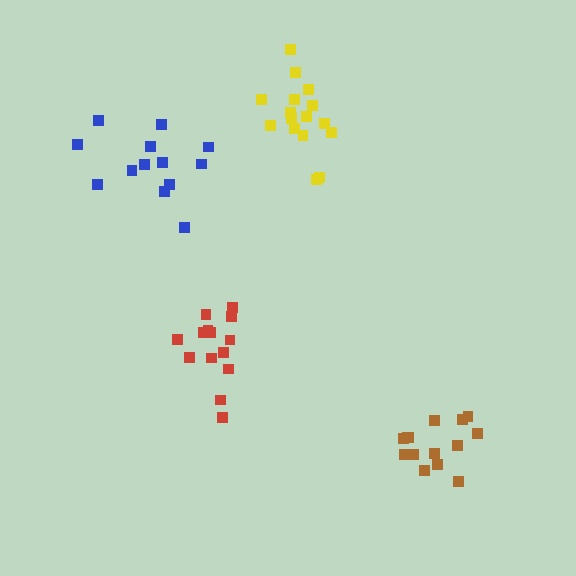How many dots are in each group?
Group 1: 14 dots, Group 2: 13 dots, Group 3: 14 dots, Group 4: 16 dots (57 total).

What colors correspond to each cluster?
The clusters are colored: brown, blue, red, yellow.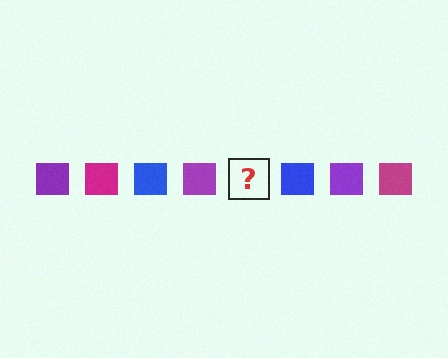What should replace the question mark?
The question mark should be replaced with a magenta square.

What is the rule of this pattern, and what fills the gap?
The rule is that the pattern cycles through purple, magenta, blue squares. The gap should be filled with a magenta square.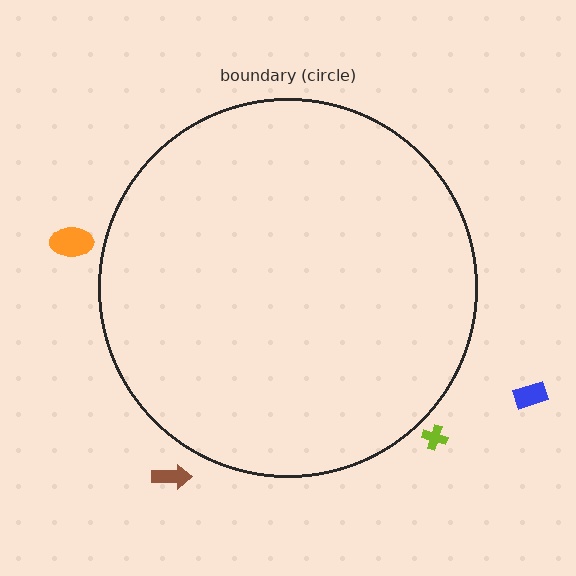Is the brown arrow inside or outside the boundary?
Outside.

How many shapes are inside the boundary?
0 inside, 4 outside.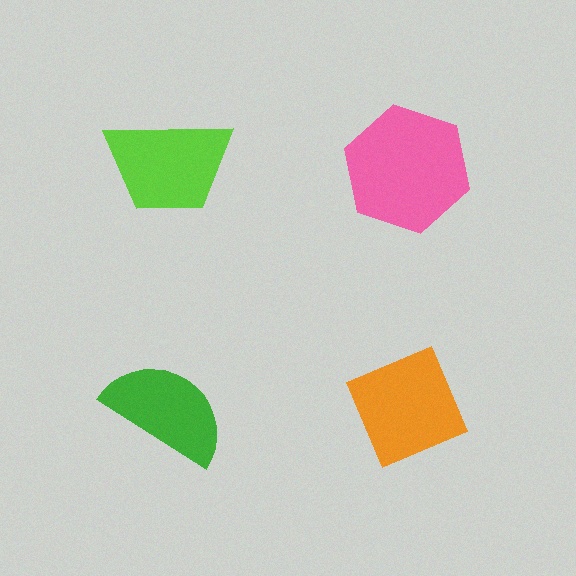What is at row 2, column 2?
An orange diamond.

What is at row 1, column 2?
A pink hexagon.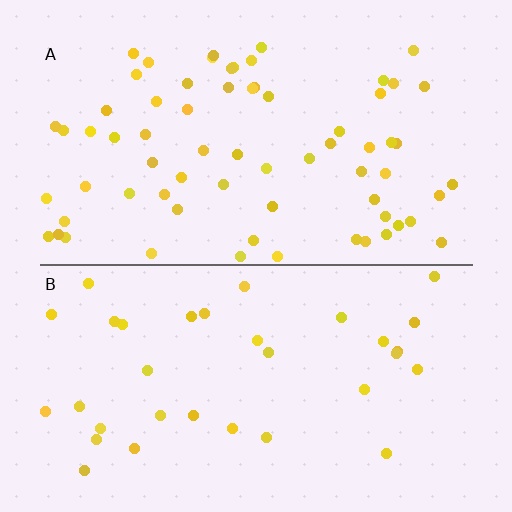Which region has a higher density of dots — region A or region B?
A (the top).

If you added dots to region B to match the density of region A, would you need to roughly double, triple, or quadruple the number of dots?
Approximately double.